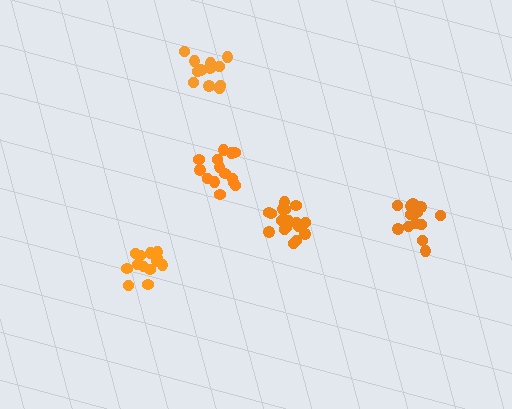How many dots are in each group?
Group 1: 14 dots, Group 2: 13 dots, Group 3: 18 dots, Group 4: 13 dots, Group 5: 14 dots (72 total).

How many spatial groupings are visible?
There are 5 spatial groupings.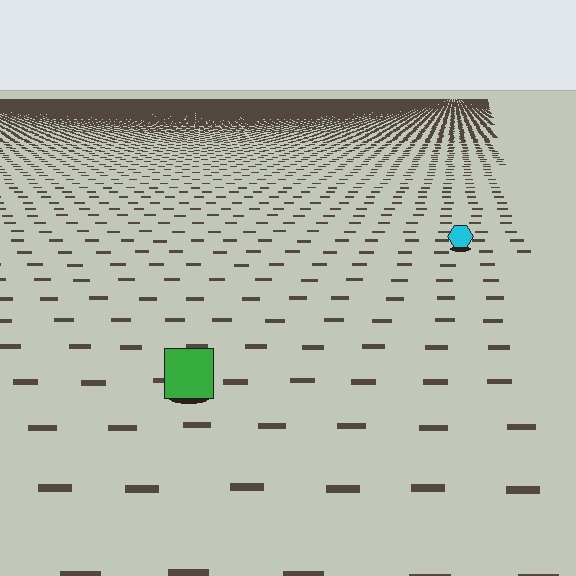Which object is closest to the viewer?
The green square is closest. The texture marks near it are larger and more spread out.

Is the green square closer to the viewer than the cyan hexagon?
Yes. The green square is closer — you can tell from the texture gradient: the ground texture is coarser near it.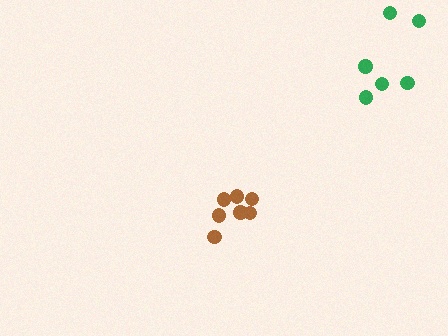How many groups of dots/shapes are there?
There are 2 groups.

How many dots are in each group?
Group 1: 6 dots, Group 2: 7 dots (13 total).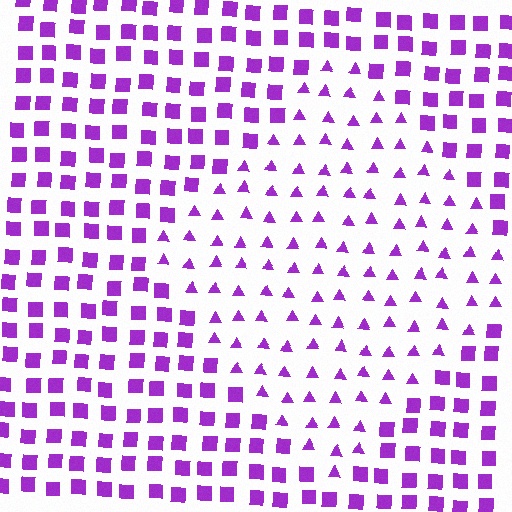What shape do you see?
I see a diamond.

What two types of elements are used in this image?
The image uses triangles inside the diamond region and squares outside it.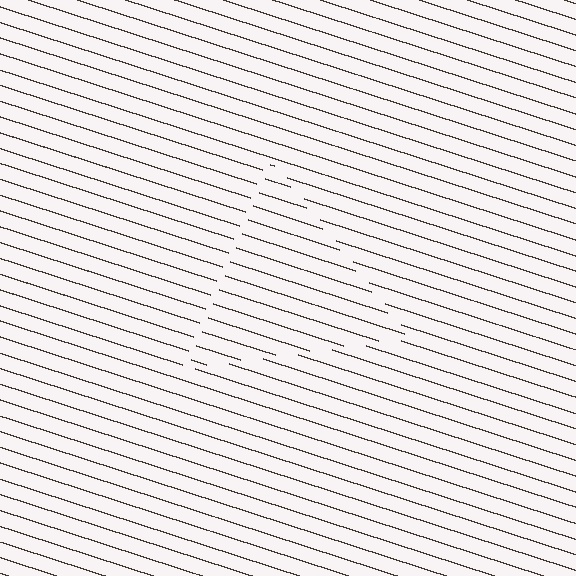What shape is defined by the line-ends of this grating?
An illusory triangle. The interior of the shape contains the same grating, shifted by half a period — the contour is defined by the phase discontinuity where line-ends from the inner and outer gratings abut.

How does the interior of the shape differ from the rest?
The interior of the shape contains the same grating, shifted by half a period — the contour is defined by the phase discontinuity where line-ends from the inner and outer gratings abut.